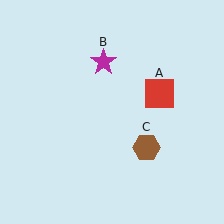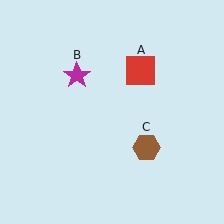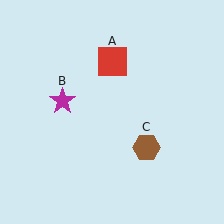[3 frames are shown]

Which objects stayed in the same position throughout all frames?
Brown hexagon (object C) remained stationary.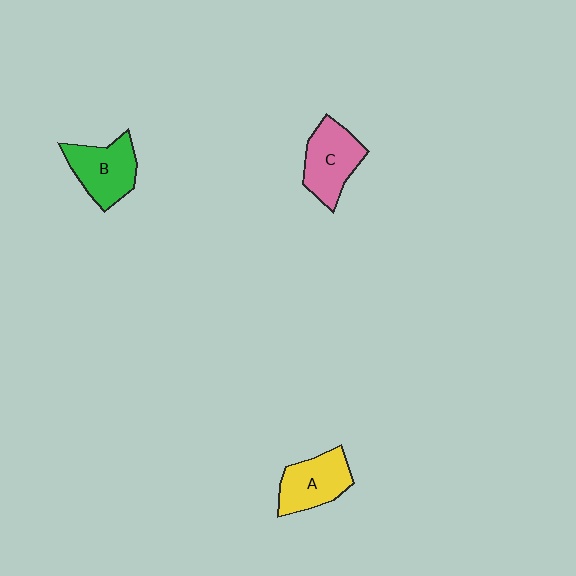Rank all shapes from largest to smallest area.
From largest to smallest: C (pink), B (green), A (yellow).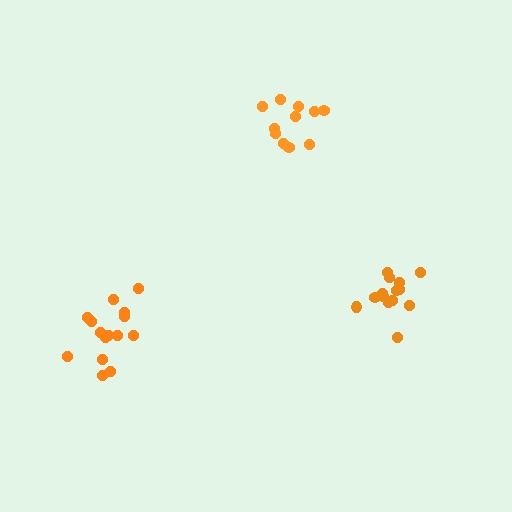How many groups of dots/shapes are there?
There are 3 groups.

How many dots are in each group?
Group 1: 11 dots, Group 2: 15 dots, Group 3: 14 dots (40 total).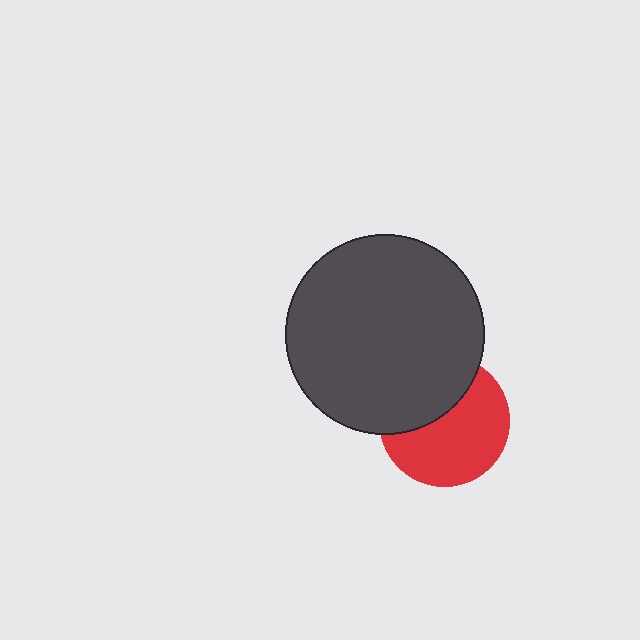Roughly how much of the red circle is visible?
About half of it is visible (roughly 61%).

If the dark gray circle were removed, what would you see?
You would see the complete red circle.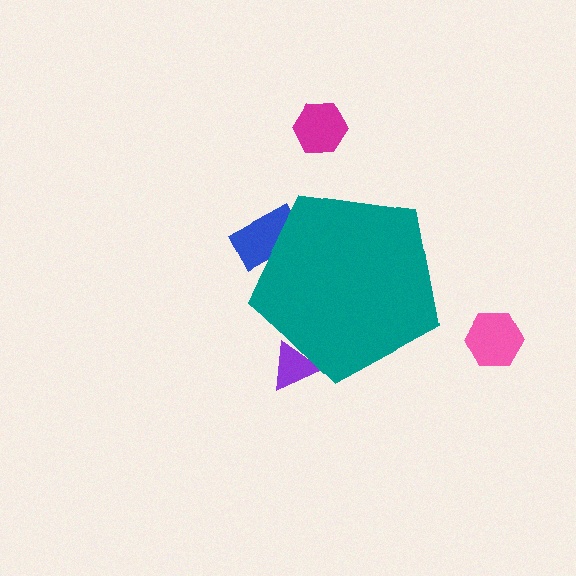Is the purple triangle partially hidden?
Yes, the purple triangle is partially hidden behind the teal pentagon.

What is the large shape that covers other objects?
A teal pentagon.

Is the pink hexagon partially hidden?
No, the pink hexagon is fully visible.